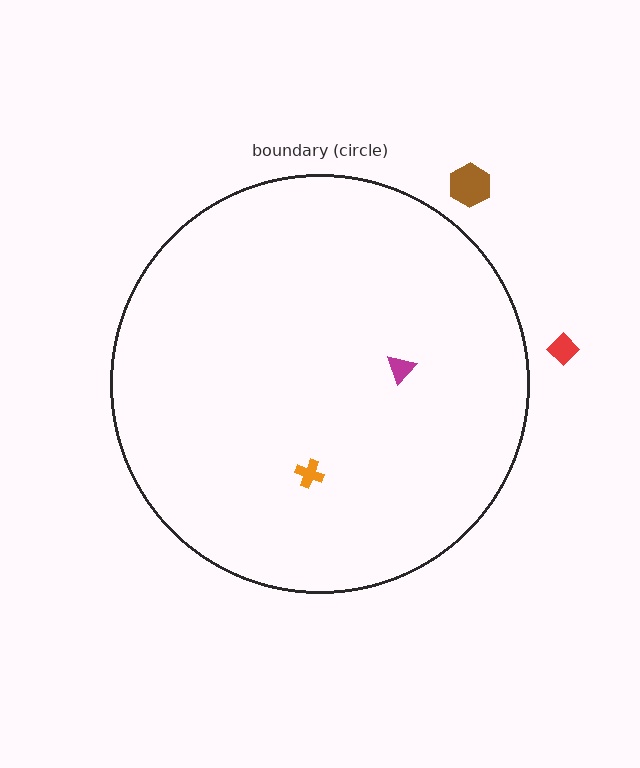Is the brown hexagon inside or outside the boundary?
Outside.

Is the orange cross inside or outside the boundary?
Inside.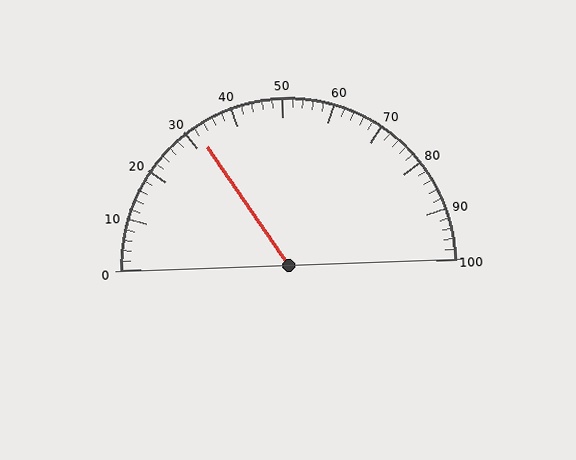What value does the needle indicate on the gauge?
The needle indicates approximately 32.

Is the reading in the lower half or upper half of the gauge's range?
The reading is in the lower half of the range (0 to 100).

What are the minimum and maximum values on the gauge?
The gauge ranges from 0 to 100.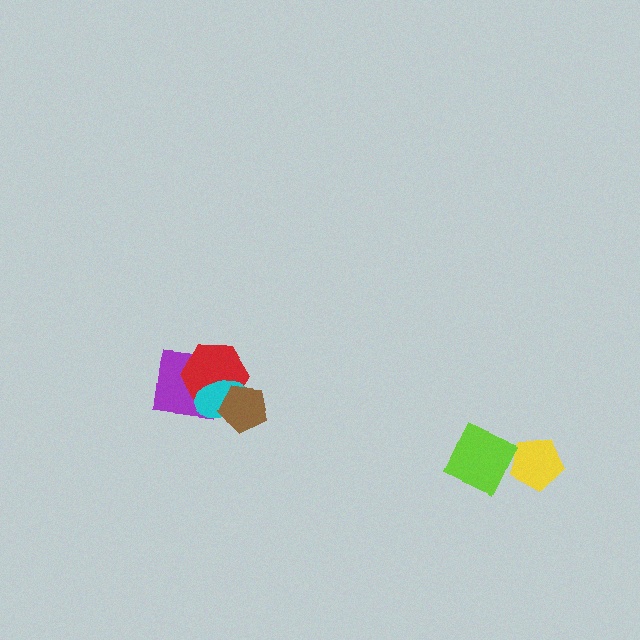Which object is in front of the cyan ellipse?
The brown pentagon is in front of the cyan ellipse.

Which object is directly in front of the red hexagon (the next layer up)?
The cyan ellipse is directly in front of the red hexagon.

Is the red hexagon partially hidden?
Yes, it is partially covered by another shape.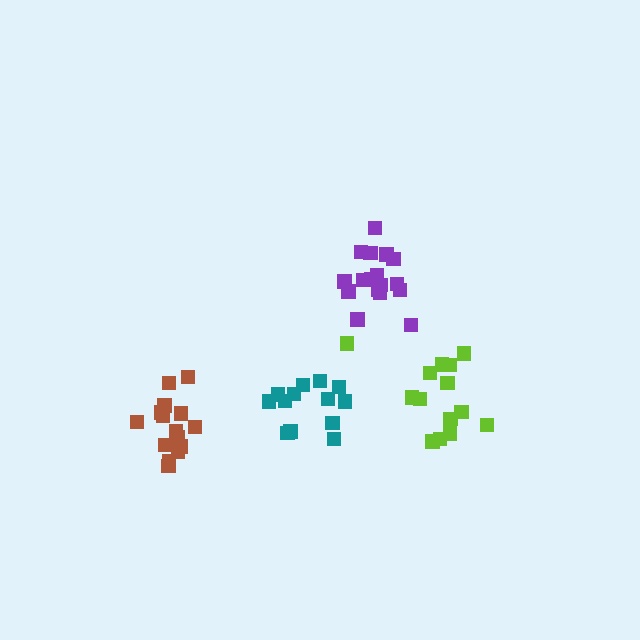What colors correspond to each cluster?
The clusters are colored: brown, purple, teal, lime.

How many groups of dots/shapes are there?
There are 4 groups.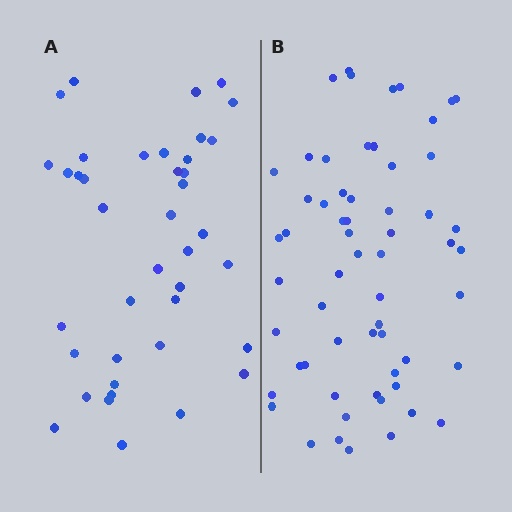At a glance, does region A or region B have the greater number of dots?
Region B (the right region) has more dots.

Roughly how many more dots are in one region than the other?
Region B has approximately 20 more dots than region A.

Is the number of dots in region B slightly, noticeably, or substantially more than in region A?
Region B has substantially more. The ratio is roughly 1.5 to 1.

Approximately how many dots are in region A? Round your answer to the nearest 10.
About 40 dots.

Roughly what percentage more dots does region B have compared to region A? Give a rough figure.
About 50% more.